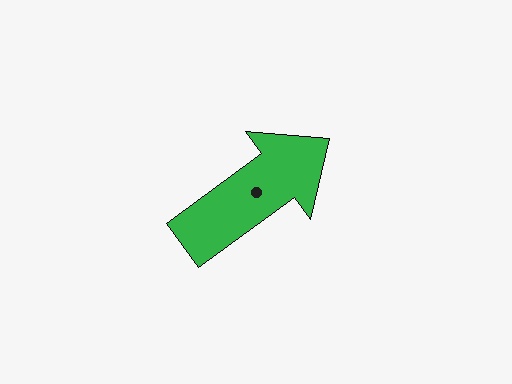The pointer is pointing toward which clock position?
Roughly 2 o'clock.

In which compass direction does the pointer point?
Northeast.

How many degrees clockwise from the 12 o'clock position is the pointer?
Approximately 54 degrees.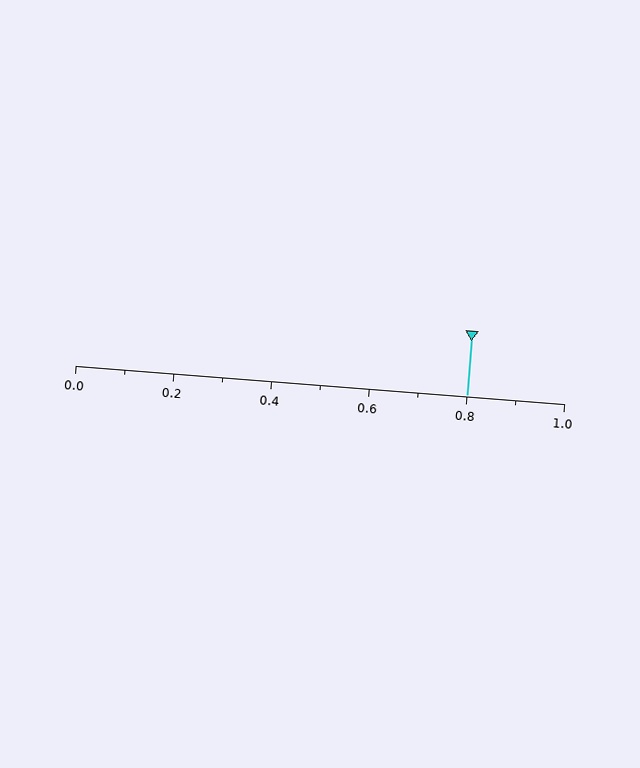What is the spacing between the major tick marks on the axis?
The major ticks are spaced 0.2 apart.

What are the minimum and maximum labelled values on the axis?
The axis runs from 0.0 to 1.0.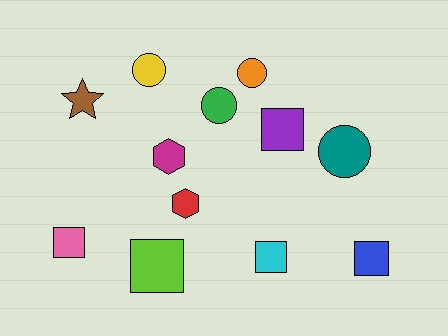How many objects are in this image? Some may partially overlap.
There are 12 objects.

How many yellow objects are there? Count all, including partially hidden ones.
There is 1 yellow object.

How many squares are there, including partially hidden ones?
There are 5 squares.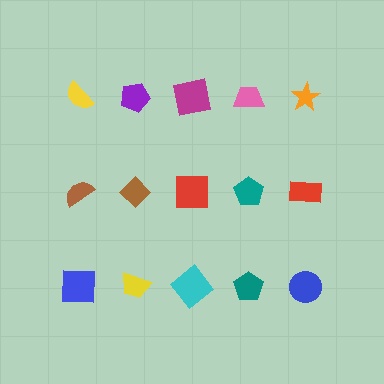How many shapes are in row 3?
5 shapes.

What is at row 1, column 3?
A magenta square.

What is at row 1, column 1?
A yellow semicircle.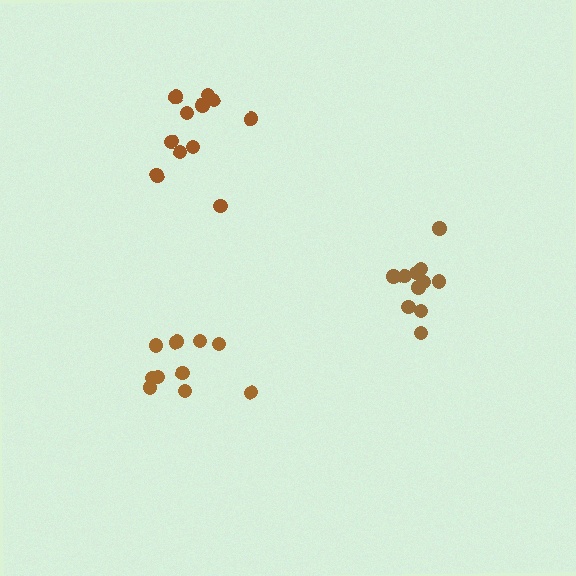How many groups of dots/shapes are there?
There are 3 groups.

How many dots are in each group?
Group 1: 11 dots, Group 2: 10 dots, Group 3: 11 dots (32 total).